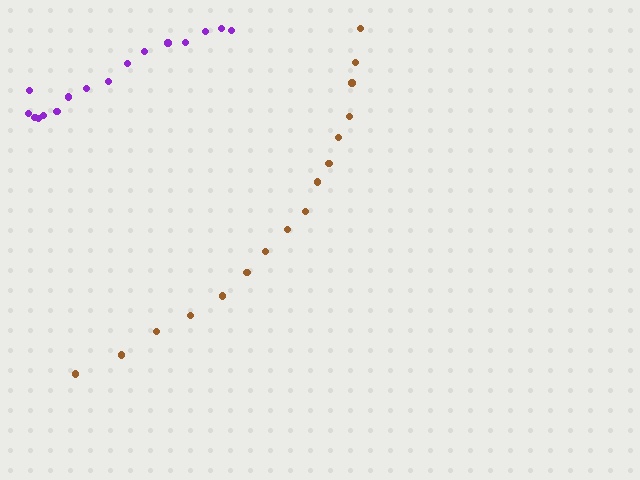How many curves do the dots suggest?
There are 2 distinct paths.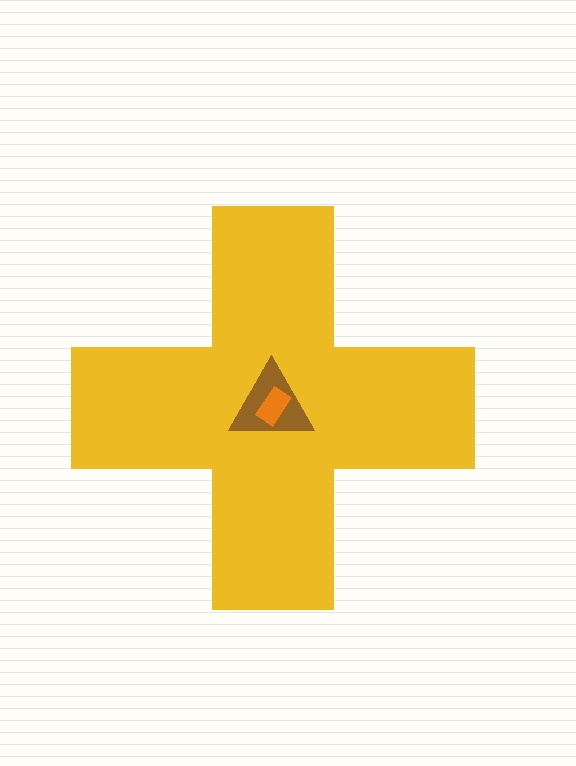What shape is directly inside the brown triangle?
The orange rectangle.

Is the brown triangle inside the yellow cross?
Yes.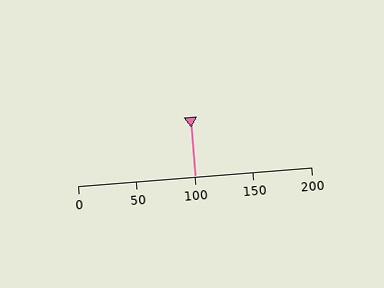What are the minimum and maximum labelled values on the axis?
The axis runs from 0 to 200.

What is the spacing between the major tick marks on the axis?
The major ticks are spaced 50 apart.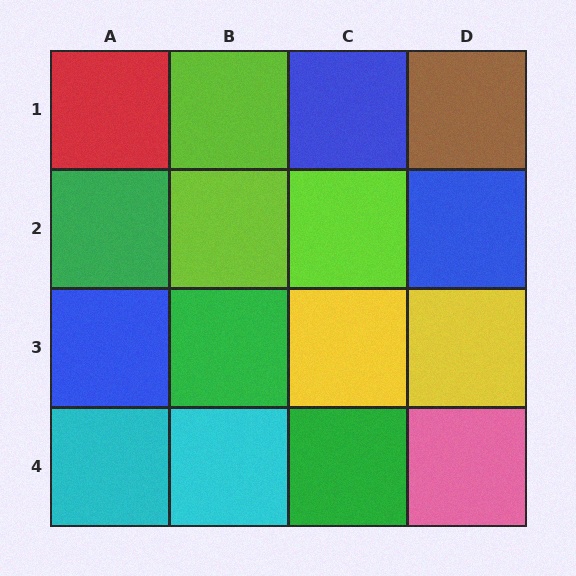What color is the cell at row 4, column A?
Cyan.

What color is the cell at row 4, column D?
Pink.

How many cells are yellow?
2 cells are yellow.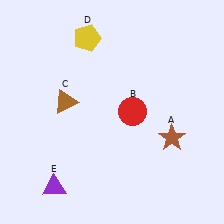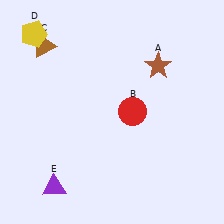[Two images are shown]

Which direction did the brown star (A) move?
The brown star (A) moved up.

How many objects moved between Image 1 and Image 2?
3 objects moved between the two images.